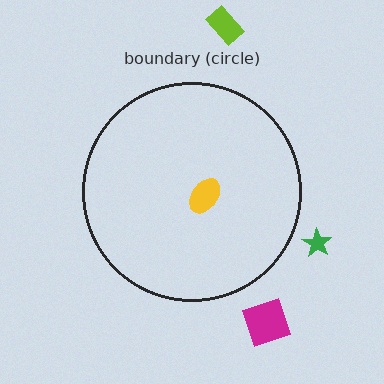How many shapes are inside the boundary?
1 inside, 3 outside.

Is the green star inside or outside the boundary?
Outside.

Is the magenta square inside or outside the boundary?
Outside.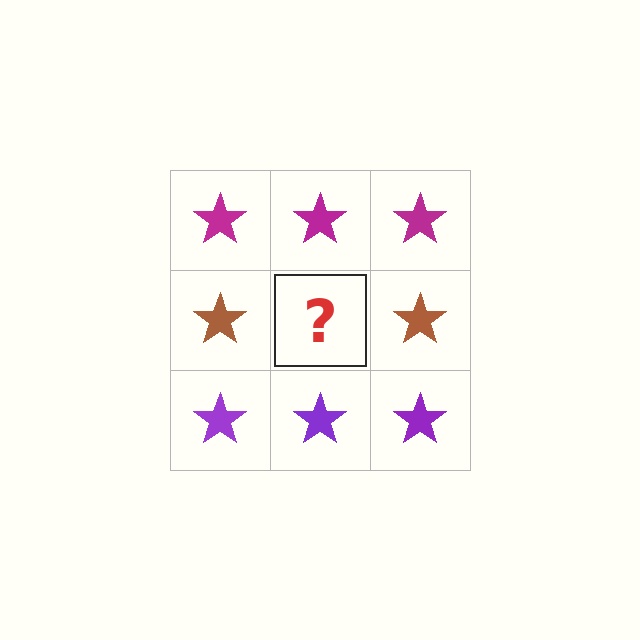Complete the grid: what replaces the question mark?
The question mark should be replaced with a brown star.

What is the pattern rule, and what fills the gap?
The rule is that each row has a consistent color. The gap should be filled with a brown star.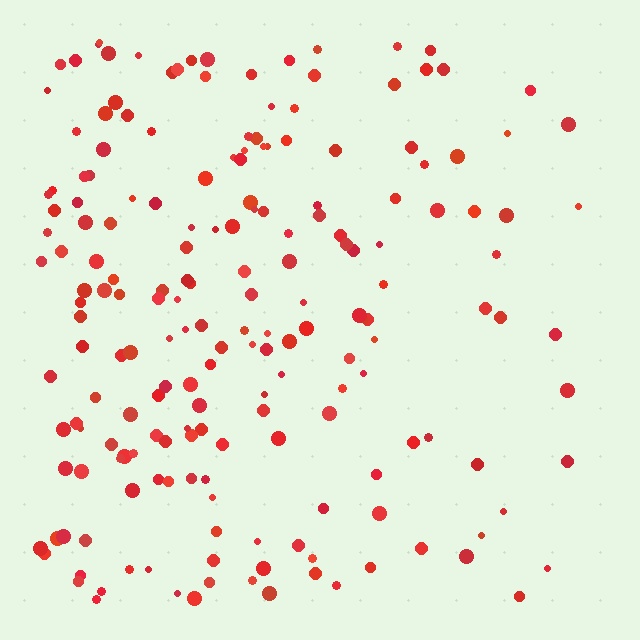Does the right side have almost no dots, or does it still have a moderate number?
Still a moderate number, just noticeably fewer than the left.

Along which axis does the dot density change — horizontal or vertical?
Horizontal.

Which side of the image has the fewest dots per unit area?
The right.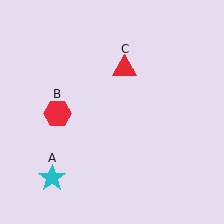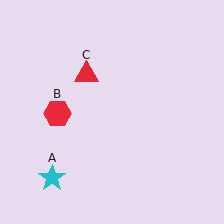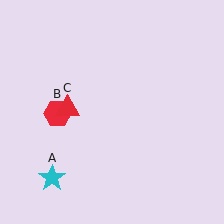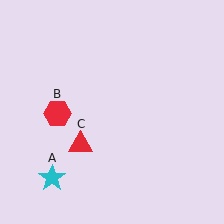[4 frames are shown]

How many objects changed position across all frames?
1 object changed position: red triangle (object C).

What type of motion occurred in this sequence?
The red triangle (object C) rotated counterclockwise around the center of the scene.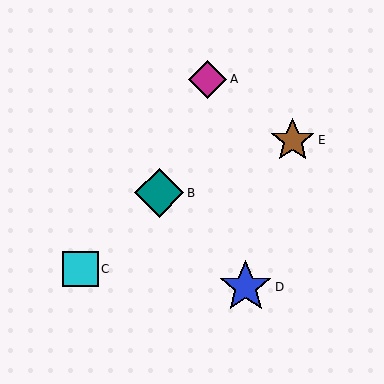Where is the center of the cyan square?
The center of the cyan square is at (80, 269).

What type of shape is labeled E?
Shape E is a brown star.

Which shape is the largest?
The blue star (labeled D) is the largest.